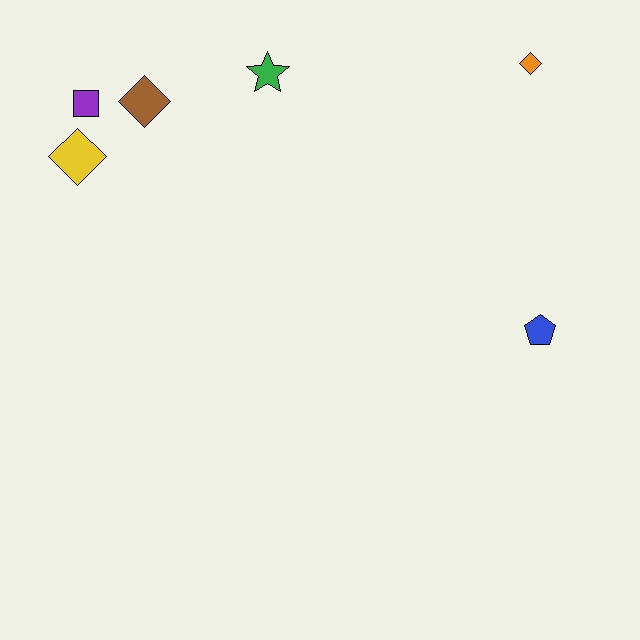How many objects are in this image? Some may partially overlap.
There are 6 objects.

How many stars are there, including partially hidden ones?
There is 1 star.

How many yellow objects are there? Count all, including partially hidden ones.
There is 1 yellow object.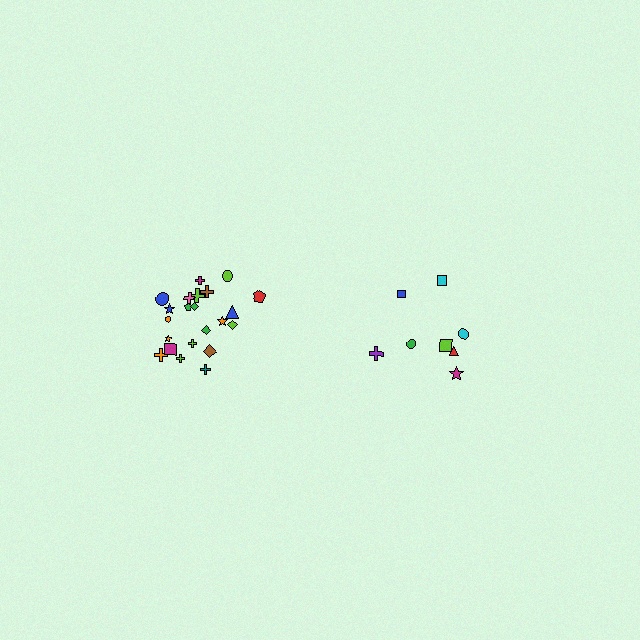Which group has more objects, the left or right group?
The left group.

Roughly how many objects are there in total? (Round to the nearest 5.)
Roughly 30 objects in total.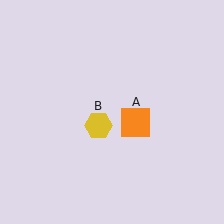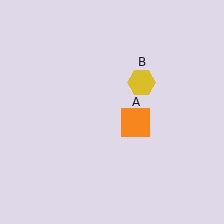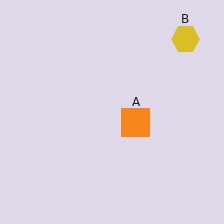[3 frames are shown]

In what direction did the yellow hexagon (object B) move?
The yellow hexagon (object B) moved up and to the right.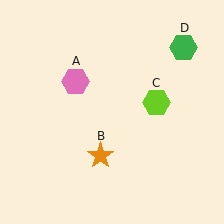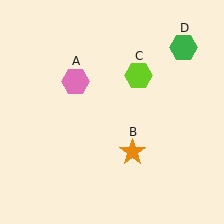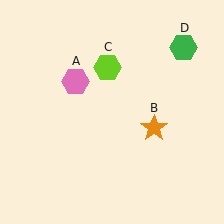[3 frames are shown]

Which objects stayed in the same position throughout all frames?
Pink hexagon (object A) and green hexagon (object D) remained stationary.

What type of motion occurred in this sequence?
The orange star (object B), lime hexagon (object C) rotated counterclockwise around the center of the scene.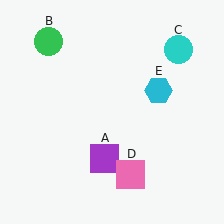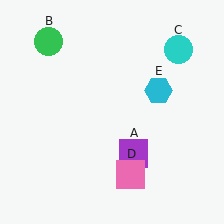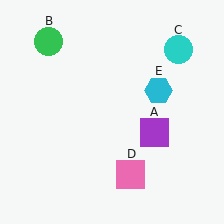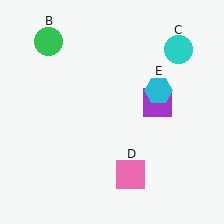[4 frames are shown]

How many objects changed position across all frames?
1 object changed position: purple square (object A).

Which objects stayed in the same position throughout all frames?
Green circle (object B) and cyan circle (object C) and pink square (object D) and cyan hexagon (object E) remained stationary.